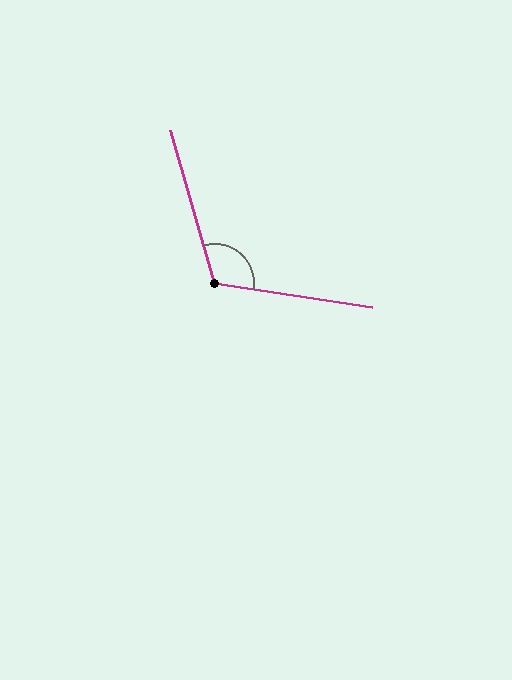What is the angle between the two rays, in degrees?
Approximately 115 degrees.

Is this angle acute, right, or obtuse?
It is obtuse.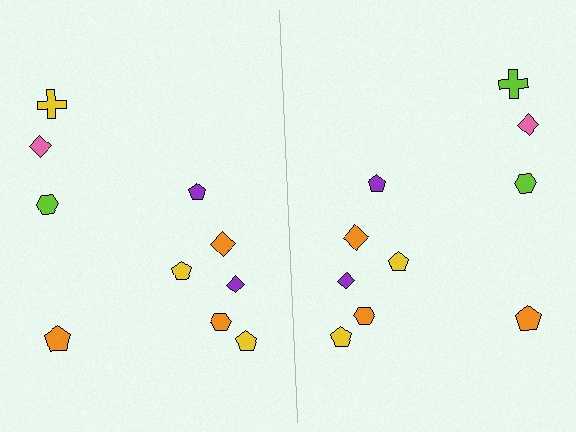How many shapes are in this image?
There are 20 shapes in this image.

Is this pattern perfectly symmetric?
No, the pattern is not perfectly symmetric. The lime cross on the right side breaks the symmetry — its mirror counterpart is yellow.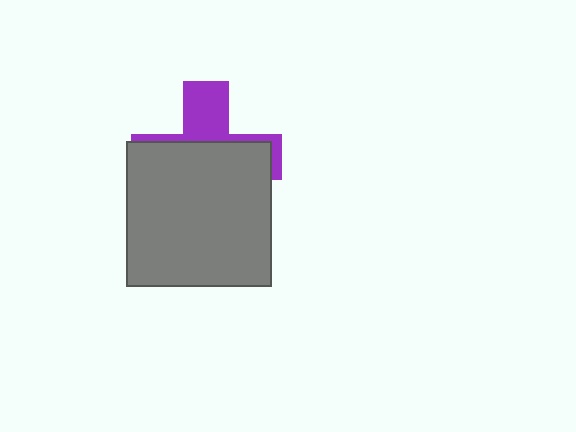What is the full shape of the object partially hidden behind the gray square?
The partially hidden object is a purple cross.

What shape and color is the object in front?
The object in front is a gray square.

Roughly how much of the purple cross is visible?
A small part of it is visible (roughly 34%).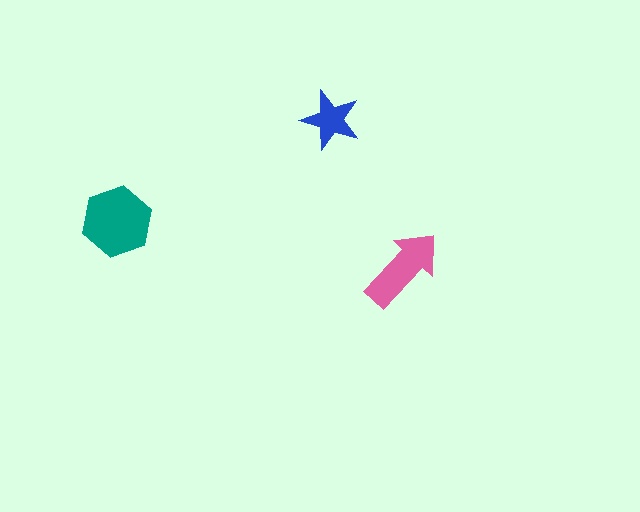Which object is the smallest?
The blue star.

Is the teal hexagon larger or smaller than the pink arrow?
Larger.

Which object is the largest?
The teal hexagon.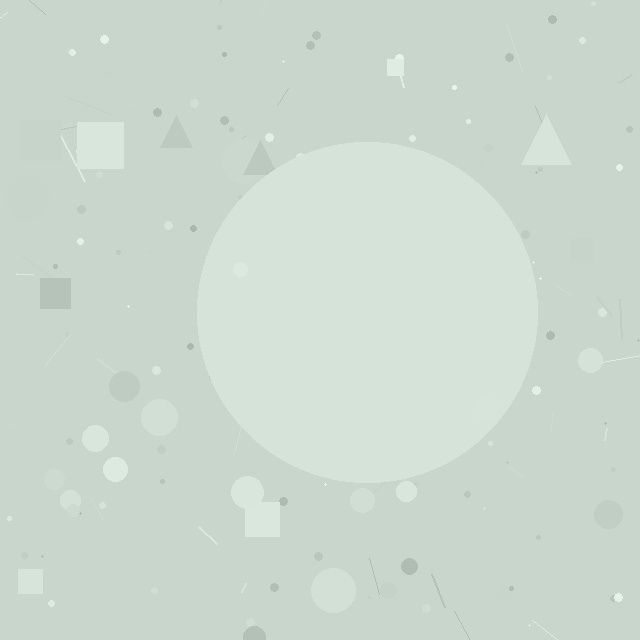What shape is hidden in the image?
A circle is hidden in the image.